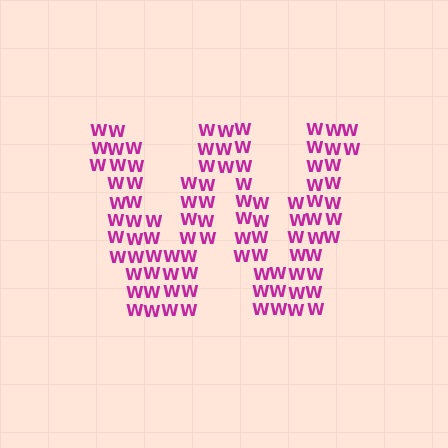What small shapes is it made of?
It is made of small letter W's.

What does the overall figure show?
The overall figure shows the letter W.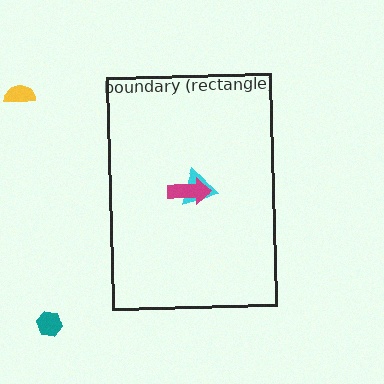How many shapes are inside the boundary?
2 inside, 2 outside.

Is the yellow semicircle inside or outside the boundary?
Outside.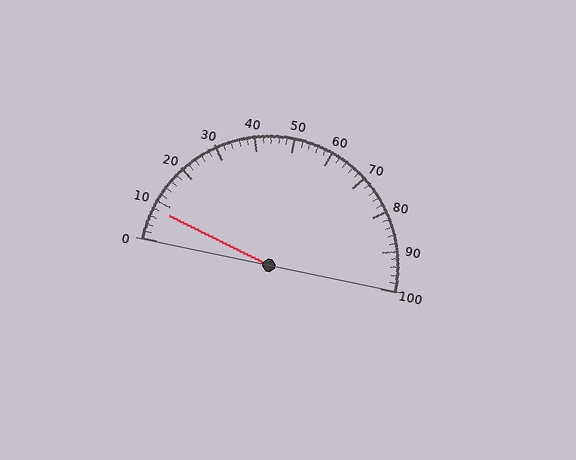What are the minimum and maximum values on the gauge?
The gauge ranges from 0 to 100.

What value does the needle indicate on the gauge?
The needle indicates approximately 8.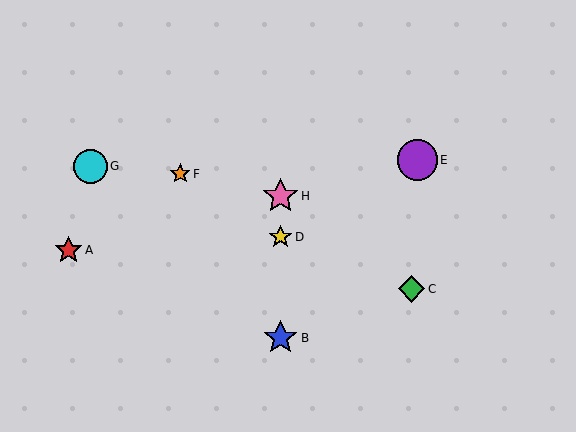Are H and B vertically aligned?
Yes, both are at x≈281.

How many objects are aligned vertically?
3 objects (B, D, H) are aligned vertically.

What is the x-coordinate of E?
Object E is at x≈417.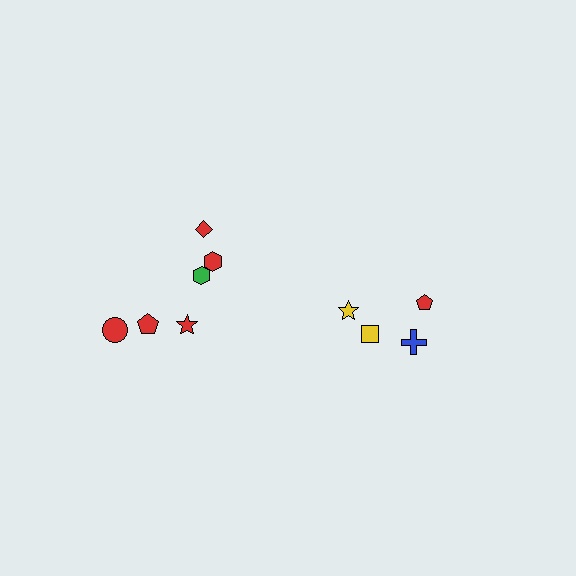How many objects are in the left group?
There are 6 objects.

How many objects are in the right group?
There are 4 objects.